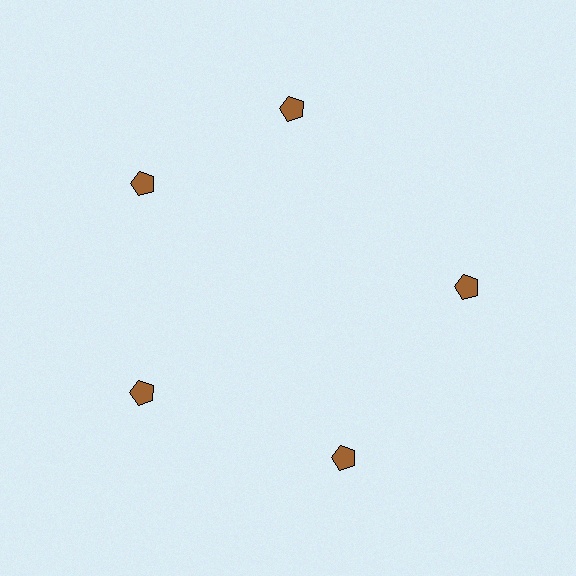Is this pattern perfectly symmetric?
No. The 5 brown pentagons are arranged in a ring, but one element near the 1 o'clock position is rotated out of alignment along the ring, breaking the 5-fold rotational symmetry.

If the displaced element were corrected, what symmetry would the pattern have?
It would have 5-fold rotational symmetry — the pattern would map onto itself every 72 degrees.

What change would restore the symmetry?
The symmetry would be restored by rotating it back into even spacing with its neighbors so that all 5 pentagons sit at equal angles and equal distance from the center.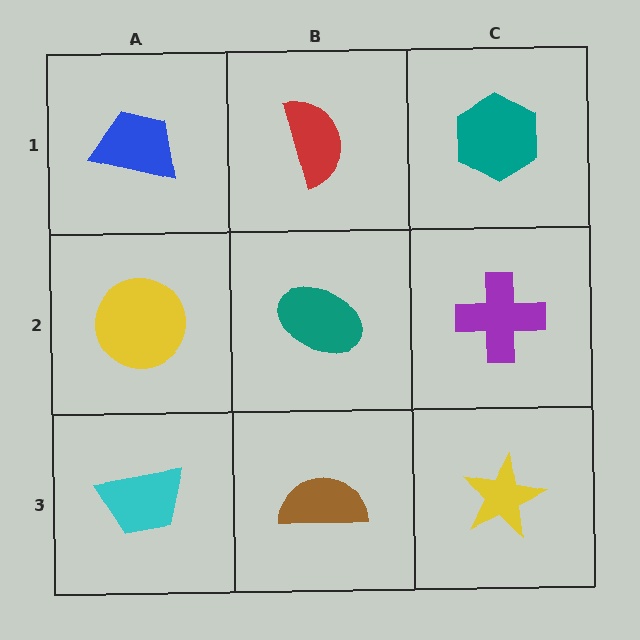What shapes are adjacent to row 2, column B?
A red semicircle (row 1, column B), a brown semicircle (row 3, column B), a yellow circle (row 2, column A), a purple cross (row 2, column C).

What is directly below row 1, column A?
A yellow circle.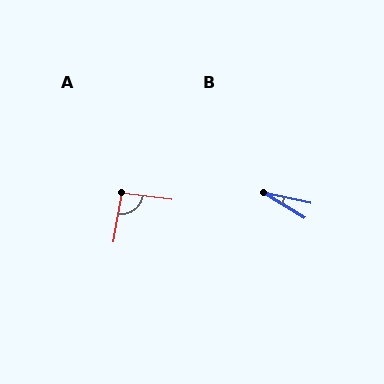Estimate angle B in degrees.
Approximately 20 degrees.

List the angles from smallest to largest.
B (20°), A (92°).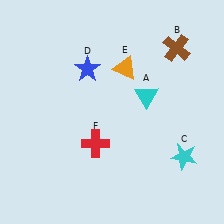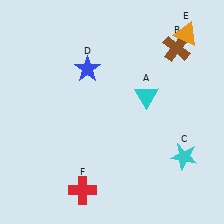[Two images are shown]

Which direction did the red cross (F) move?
The red cross (F) moved down.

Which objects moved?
The objects that moved are: the orange triangle (E), the red cross (F).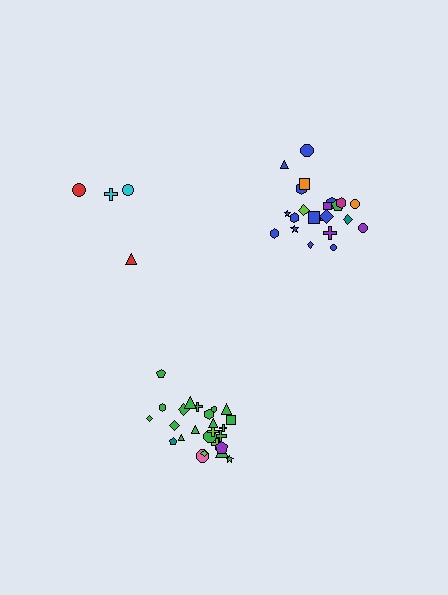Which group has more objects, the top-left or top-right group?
The top-right group.